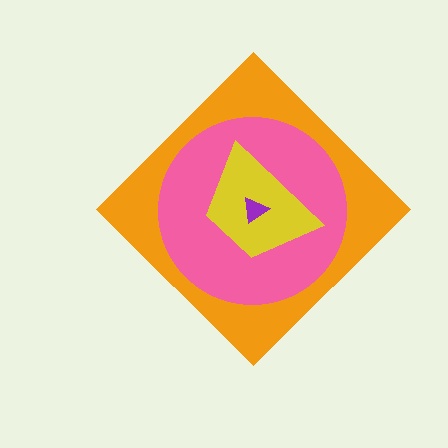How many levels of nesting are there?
4.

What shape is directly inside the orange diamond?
The pink circle.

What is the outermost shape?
The orange diamond.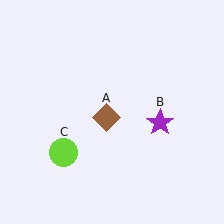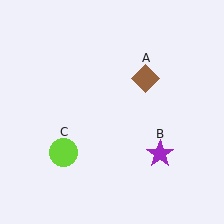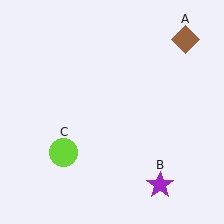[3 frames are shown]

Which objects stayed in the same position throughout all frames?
Lime circle (object C) remained stationary.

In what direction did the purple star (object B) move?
The purple star (object B) moved down.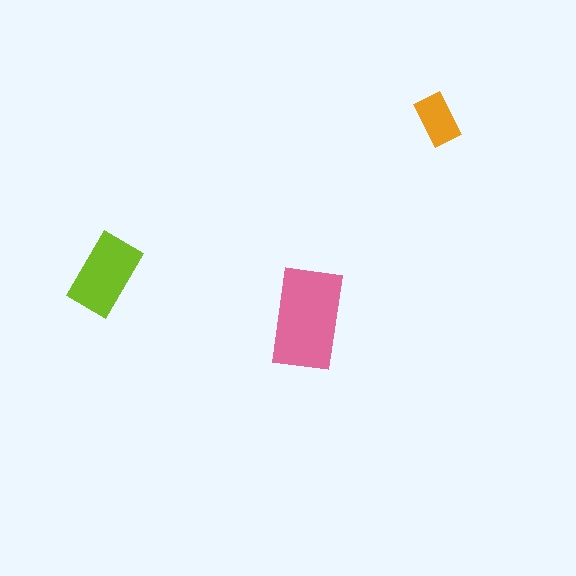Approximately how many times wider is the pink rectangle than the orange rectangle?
About 2 times wider.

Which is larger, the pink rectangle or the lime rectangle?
The pink one.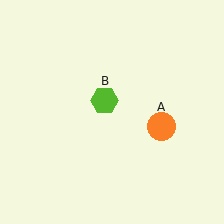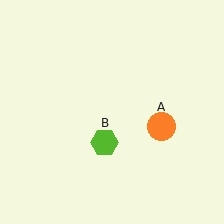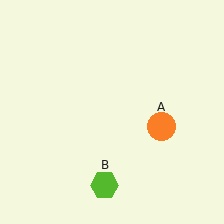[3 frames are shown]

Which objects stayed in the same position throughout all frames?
Orange circle (object A) remained stationary.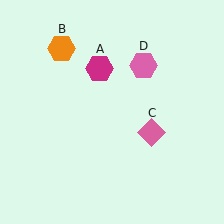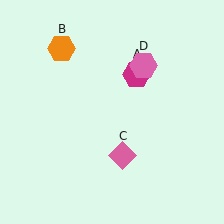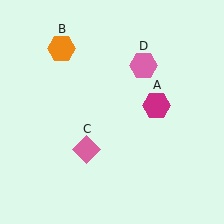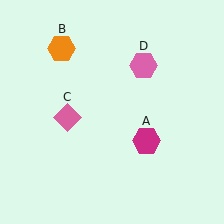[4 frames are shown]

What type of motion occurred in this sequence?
The magenta hexagon (object A), pink diamond (object C) rotated clockwise around the center of the scene.